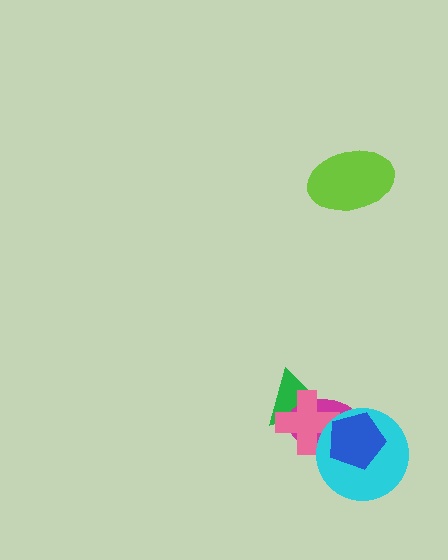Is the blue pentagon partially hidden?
No, no other shape covers it.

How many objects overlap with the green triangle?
2 objects overlap with the green triangle.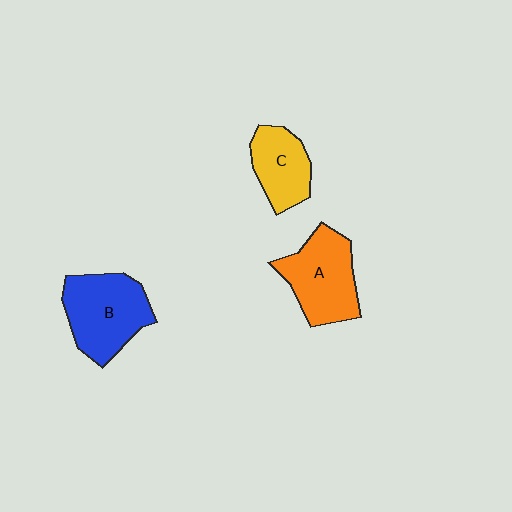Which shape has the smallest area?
Shape C (yellow).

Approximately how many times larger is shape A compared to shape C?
Approximately 1.4 times.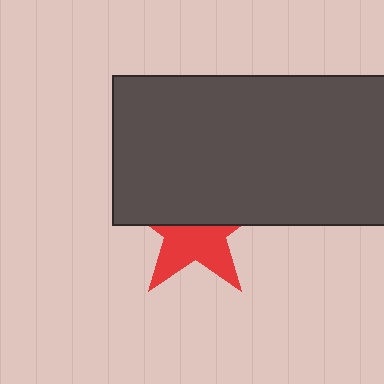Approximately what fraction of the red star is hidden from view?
Roughly 51% of the red star is hidden behind the dark gray rectangle.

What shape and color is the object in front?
The object in front is a dark gray rectangle.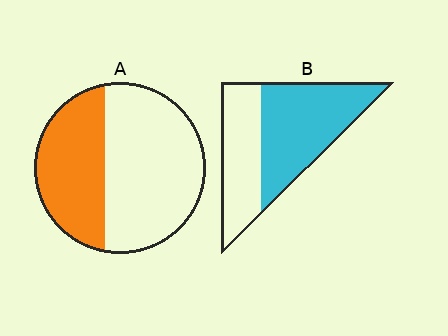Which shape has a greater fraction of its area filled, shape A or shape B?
Shape B.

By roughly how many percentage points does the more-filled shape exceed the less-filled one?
By roughly 20 percentage points (B over A).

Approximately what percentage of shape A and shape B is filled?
A is approximately 40% and B is approximately 60%.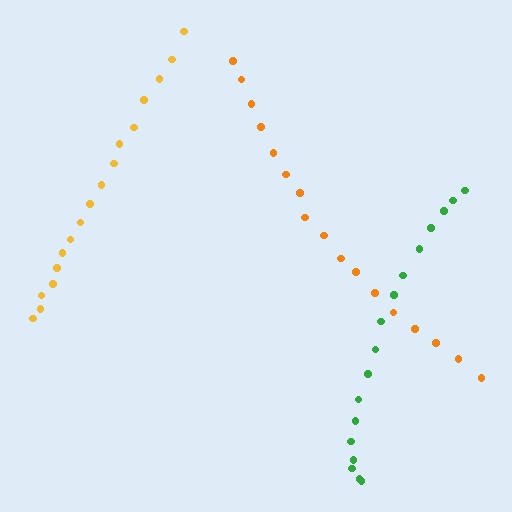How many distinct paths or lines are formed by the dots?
There are 3 distinct paths.